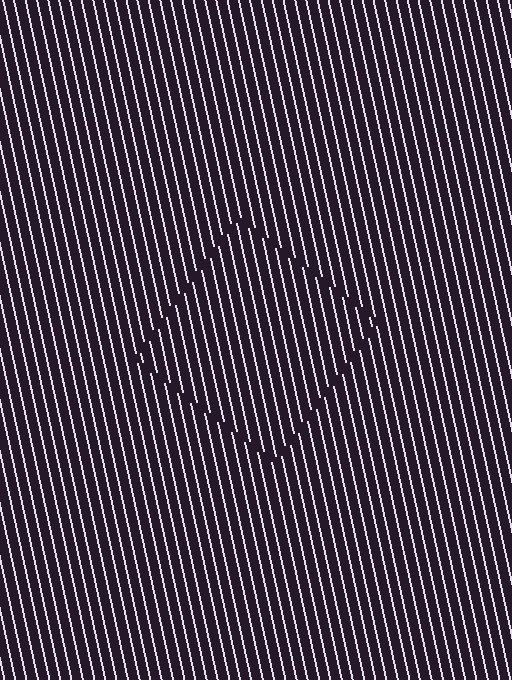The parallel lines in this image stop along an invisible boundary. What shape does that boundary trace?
An illusory square. The interior of the shape contains the same grating, shifted by half a period — the contour is defined by the phase discontinuity where line-ends from the inner and outer gratings abut.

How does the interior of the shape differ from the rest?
The interior of the shape contains the same grating, shifted by half a period — the contour is defined by the phase discontinuity where line-ends from the inner and outer gratings abut.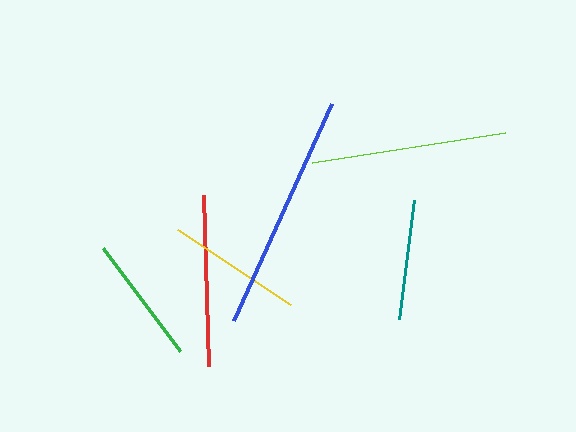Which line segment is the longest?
The blue line is the longest at approximately 238 pixels.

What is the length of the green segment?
The green segment is approximately 128 pixels long.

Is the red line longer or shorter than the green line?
The red line is longer than the green line.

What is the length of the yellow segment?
The yellow segment is approximately 135 pixels long.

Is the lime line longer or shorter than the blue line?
The blue line is longer than the lime line.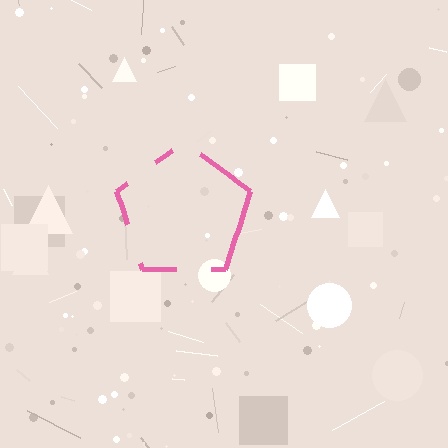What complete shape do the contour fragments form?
The contour fragments form a pentagon.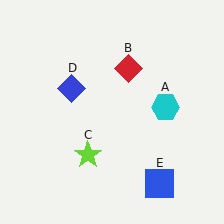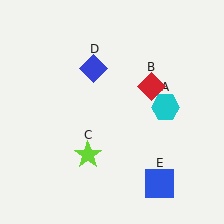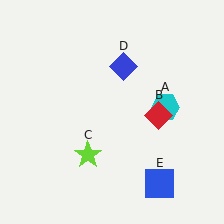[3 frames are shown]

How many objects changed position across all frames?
2 objects changed position: red diamond (object B), blue diamond (object D).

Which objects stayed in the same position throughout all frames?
Cyan hexagon (object A) and lime star (object C) and blue square (object E) remained stationary.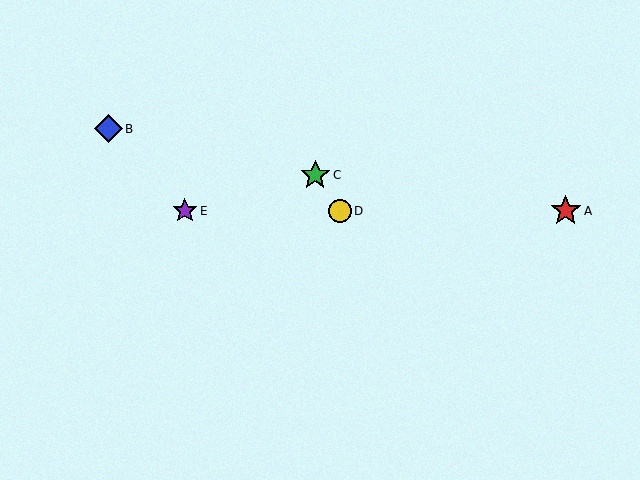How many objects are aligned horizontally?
3 objects (A, D, E) are aligned horizontally.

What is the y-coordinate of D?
Object D is at y≈211.